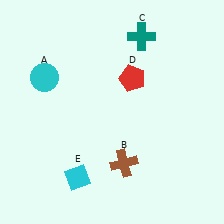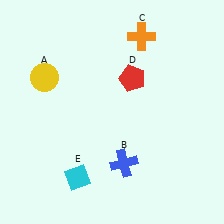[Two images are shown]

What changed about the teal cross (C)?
In Image 1, C is teal. In Image 2, it changed to orange.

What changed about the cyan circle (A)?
In Image 1, A is cyan. In Image 2, it changed to yellow.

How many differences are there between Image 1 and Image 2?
There are 3 differences between the two images.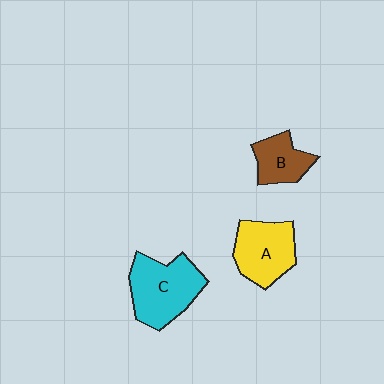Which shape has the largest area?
Shape C (cyan).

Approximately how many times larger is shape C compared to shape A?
Approximately 1.2 times.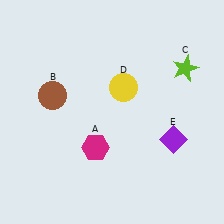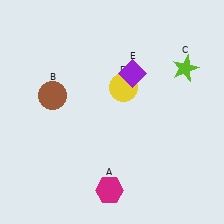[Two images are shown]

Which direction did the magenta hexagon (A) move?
The magenta hexagon (A) moved down.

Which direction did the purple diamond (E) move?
The purple diamond (E) moved up.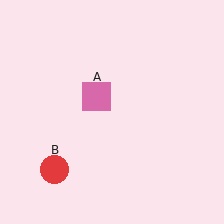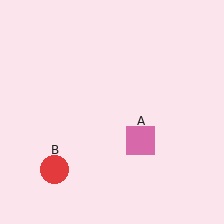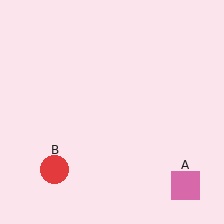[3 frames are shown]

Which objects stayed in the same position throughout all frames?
Red circle (object B) remained stationary.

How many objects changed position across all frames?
1 object changed position: pink square (object A).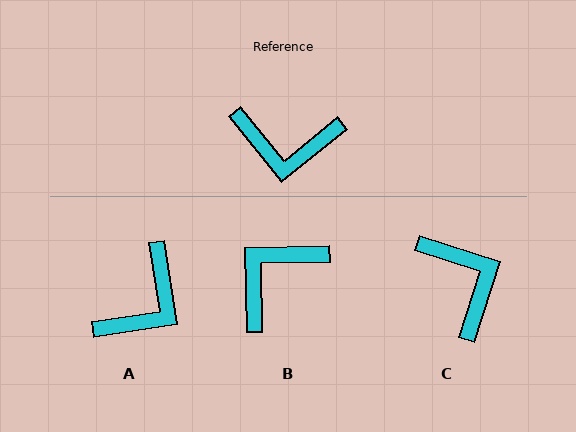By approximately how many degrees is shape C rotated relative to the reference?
Approximately 123 degrees counter-clockwise.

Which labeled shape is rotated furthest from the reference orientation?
B, about 128 degrees away.